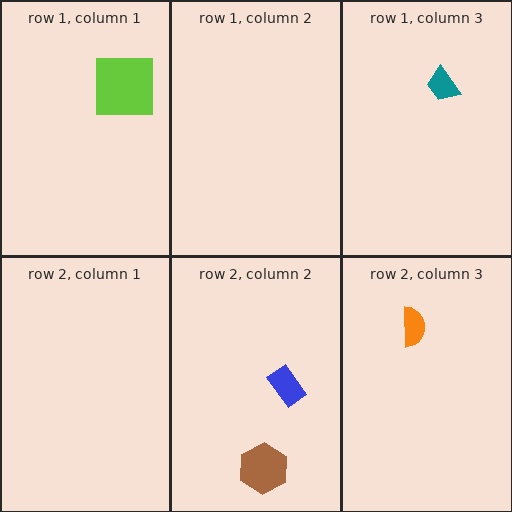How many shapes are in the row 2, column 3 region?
1.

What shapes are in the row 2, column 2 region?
The brown hexagon, the blue rectangle.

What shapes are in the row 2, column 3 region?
The orange semicircle.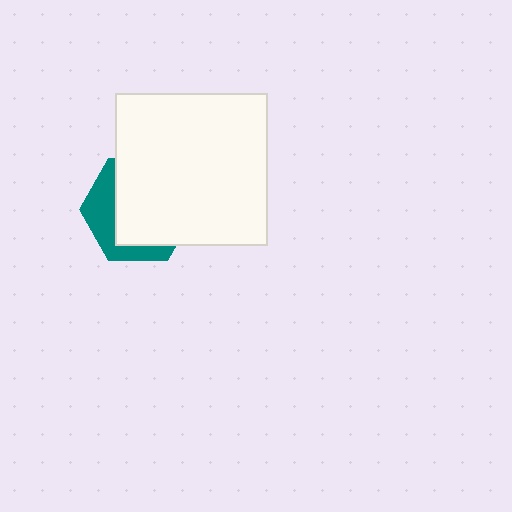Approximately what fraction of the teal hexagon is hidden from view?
Roughly 66% of the teal hexagon is hidden behind the white square.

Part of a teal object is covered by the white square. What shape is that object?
It is a hexagon.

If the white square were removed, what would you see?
You would see the complete teal hexagon.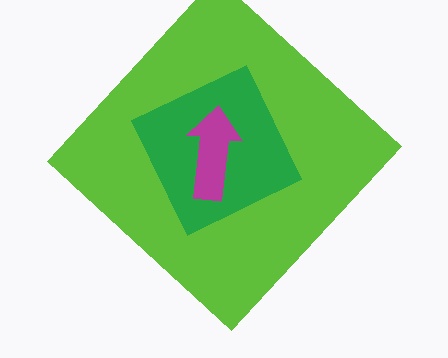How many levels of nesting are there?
3.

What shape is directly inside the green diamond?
The magenta arrow.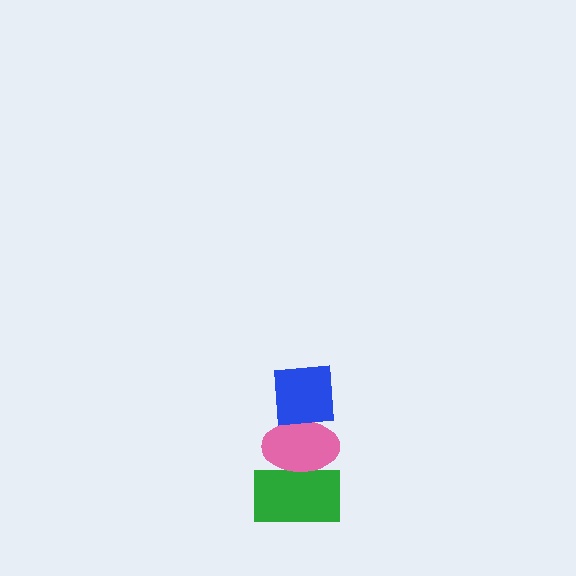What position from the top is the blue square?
The blue square is 1st from the top.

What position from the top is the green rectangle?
The green rectangle is 3rd from the top.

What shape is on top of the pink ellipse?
The blue square is on top of the pink ellipse.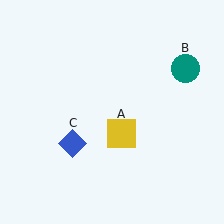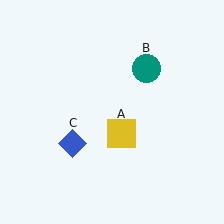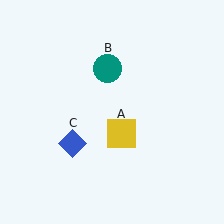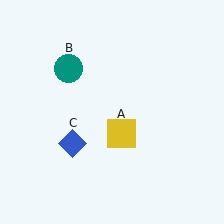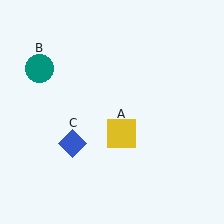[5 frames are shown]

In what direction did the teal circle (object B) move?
The teal circle (object B) moved left.